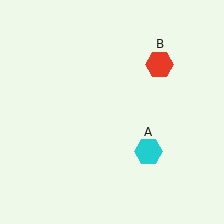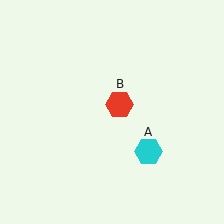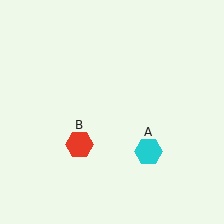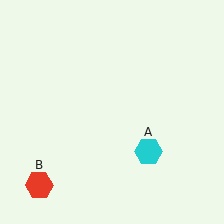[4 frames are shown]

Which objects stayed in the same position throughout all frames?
Cyan hexagon (object A) remained stationary.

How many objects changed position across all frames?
1 object changed position: red hexagon (object B).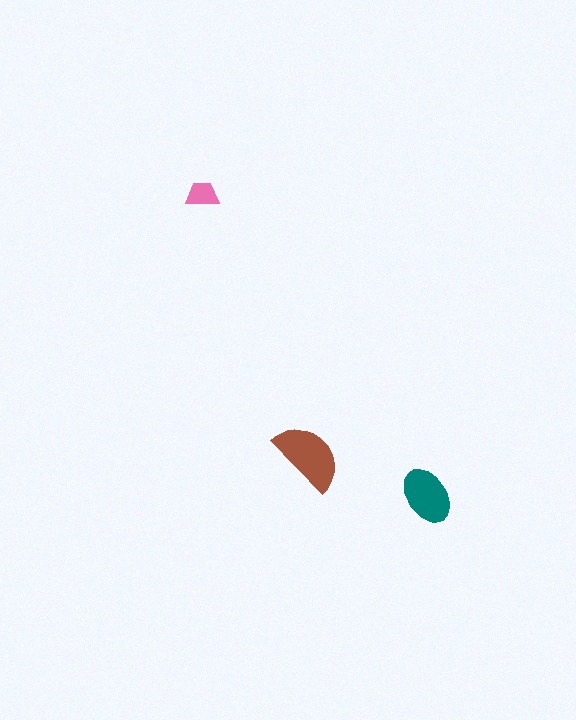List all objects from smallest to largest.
The pink trapezoid, the teal ellipse, the brown semicircle.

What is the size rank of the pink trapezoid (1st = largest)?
3rd.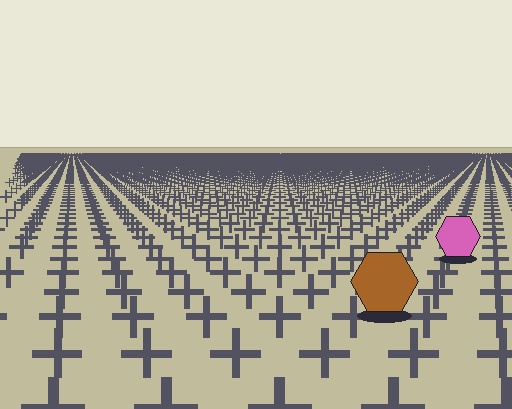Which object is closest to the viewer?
The brown hexagon is closest. The texture marks near it are larger and more spread out.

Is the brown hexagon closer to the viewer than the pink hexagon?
Yes. The brown hexagon is closer — you can tell from the texture gradient: the ground texture is coarser near it.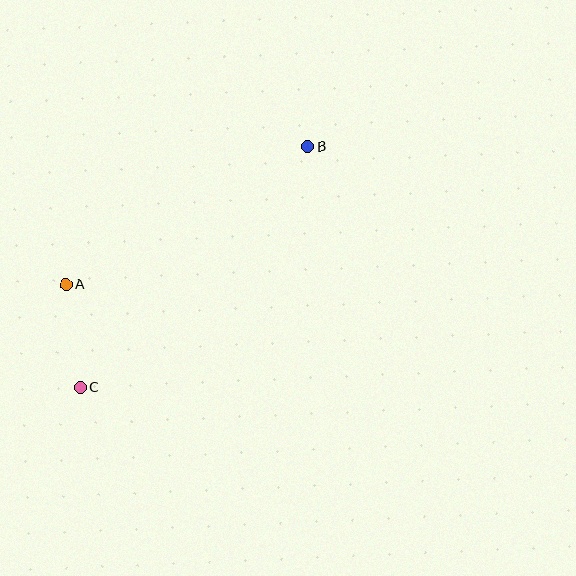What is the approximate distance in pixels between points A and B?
The distance between A and B is approximately 279 pixels.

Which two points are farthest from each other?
Points B and C are farthest from each other.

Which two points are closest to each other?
Points A and C are closest to each other.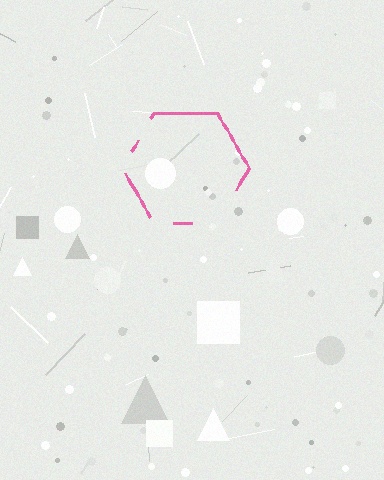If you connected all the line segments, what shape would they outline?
They would outline a hexagon.